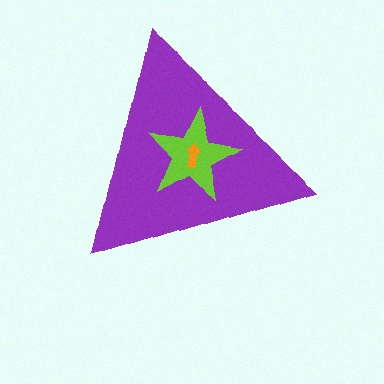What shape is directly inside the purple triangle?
The lime star.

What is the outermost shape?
The purple triangle.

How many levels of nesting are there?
3.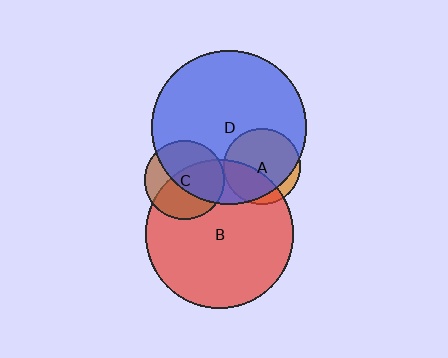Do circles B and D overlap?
Yes.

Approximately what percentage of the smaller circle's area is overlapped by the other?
Approximately 20%.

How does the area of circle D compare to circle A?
Approximately 4.1 times.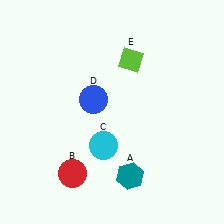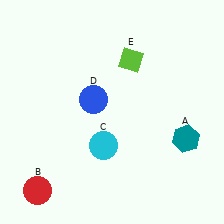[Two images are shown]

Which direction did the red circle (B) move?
The red circle (B) moved left.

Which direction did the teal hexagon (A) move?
The teal hexagon (A) moved right.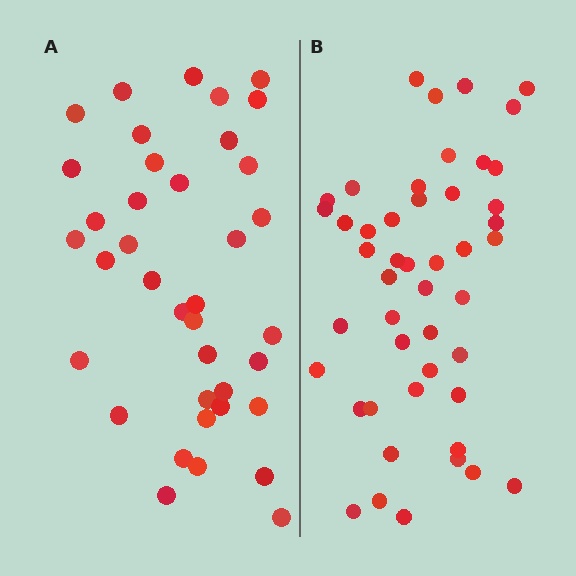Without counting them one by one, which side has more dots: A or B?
Region B (the right region) has more dots.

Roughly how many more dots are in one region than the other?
Region B has roughly 8 or so more dots than region A.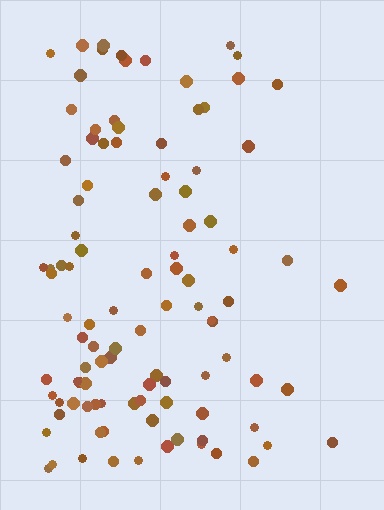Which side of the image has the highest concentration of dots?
The left.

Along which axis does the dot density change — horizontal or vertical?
Horizontal.